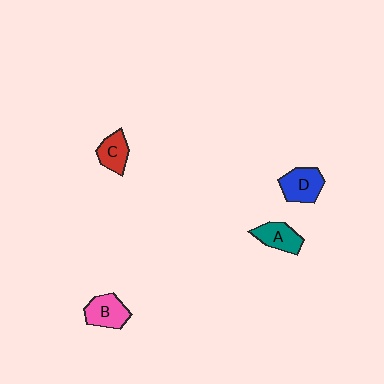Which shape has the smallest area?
Shape C (red).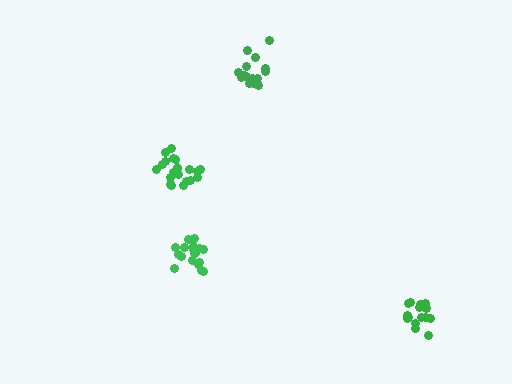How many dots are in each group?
Group 1: 17 dots, Group 2: 16 dots, Group 3: 17 dots, Group 4: 20 dots (70 total).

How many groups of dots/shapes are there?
There are 4 groups.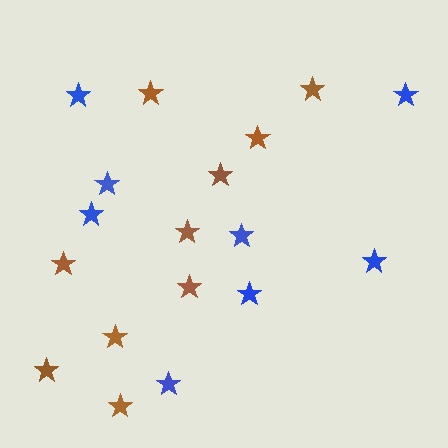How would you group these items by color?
There are 2 groups: one group of blue stars (8) and one group of brown stars (10).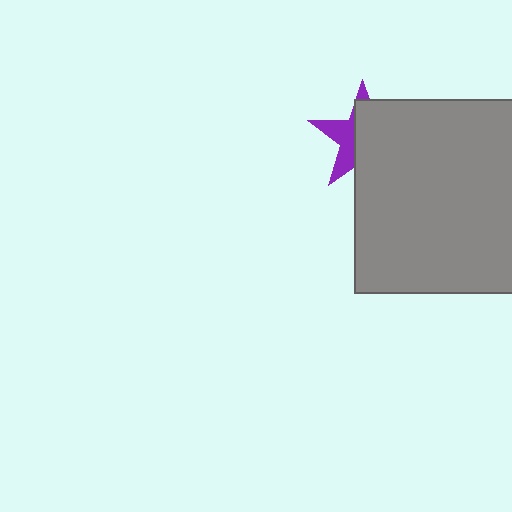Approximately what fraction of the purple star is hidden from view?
Roughly 63% of the purple star is hidden behind the gray rectangle.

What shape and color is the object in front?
The object in front is a gray rectangle.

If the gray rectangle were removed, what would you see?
You would see the complete purple star.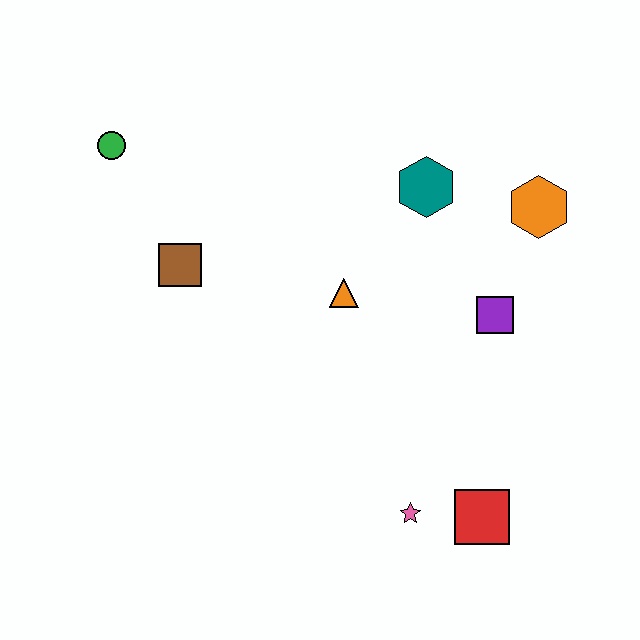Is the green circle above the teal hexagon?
Yes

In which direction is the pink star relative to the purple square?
The pink star is below the purple square.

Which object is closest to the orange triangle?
The teal hexagon is closest to the orange triangle.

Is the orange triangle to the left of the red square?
Yes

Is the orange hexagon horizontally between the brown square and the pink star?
No